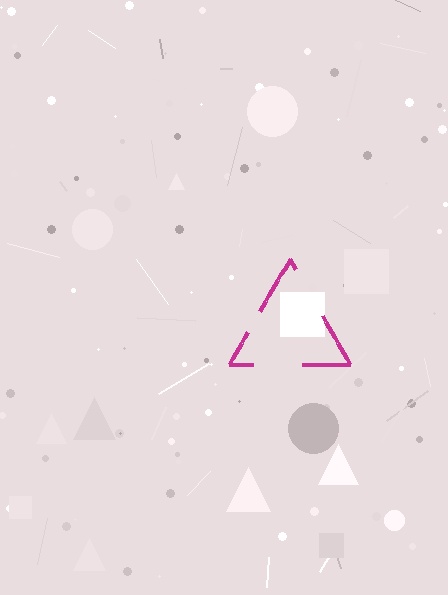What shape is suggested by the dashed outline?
The dashed outline suggests a triangle.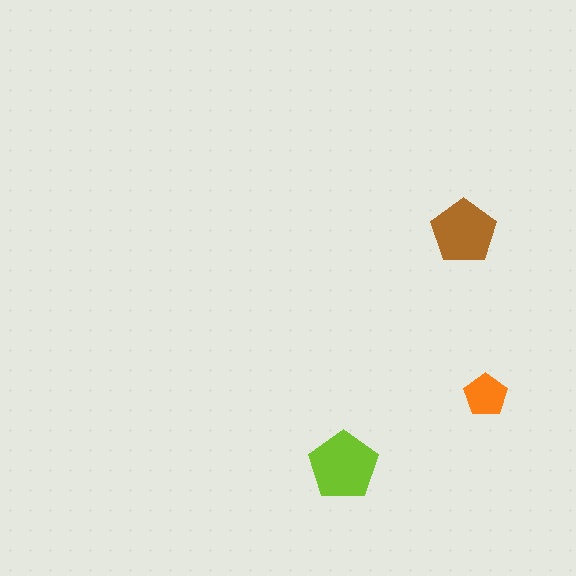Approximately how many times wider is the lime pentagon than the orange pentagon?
About 1.5 times wider.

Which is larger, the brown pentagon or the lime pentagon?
The lime one.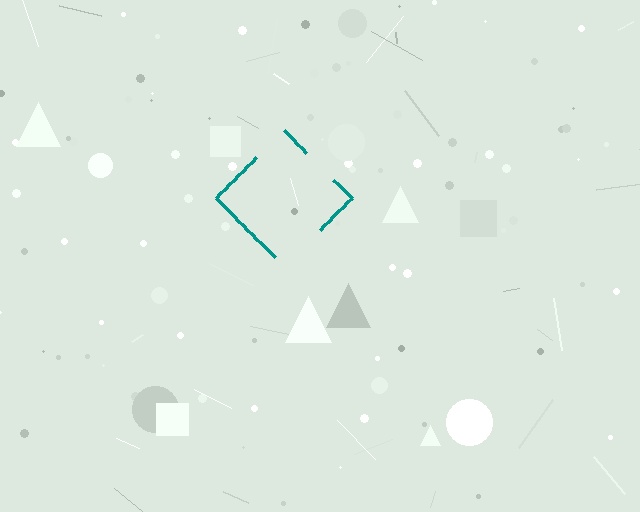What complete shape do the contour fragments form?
The contour fragments form a diamond.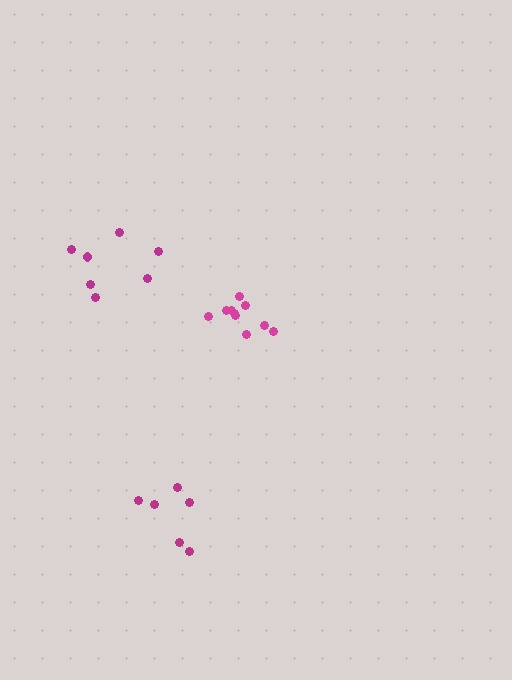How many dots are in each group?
Group 1: 7 dots, Group 2: 6 dots, Group 3: 10 dots (23 total).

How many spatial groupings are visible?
There are 3 spatial groupings.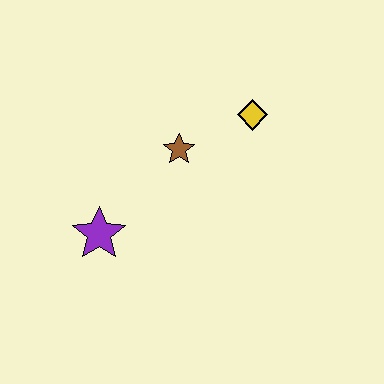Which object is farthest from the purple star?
The yellow diamond is farthest from the purple star.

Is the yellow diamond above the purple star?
Yes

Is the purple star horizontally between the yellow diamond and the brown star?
No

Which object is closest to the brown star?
The yellow diamond is closest to the brown star.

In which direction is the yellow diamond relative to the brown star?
The yellow diamond is to the right of the brown star.